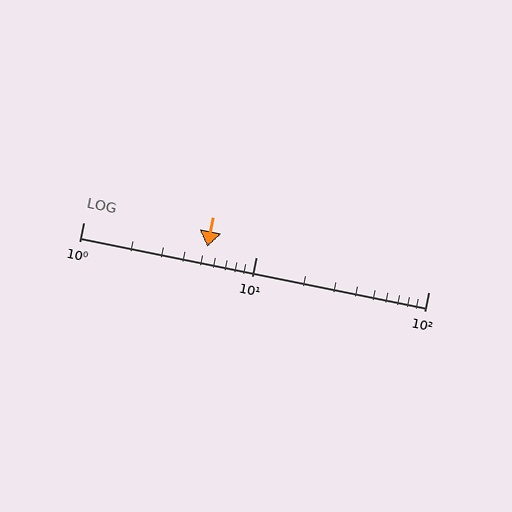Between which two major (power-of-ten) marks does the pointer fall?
The pointer is between 1 and 10.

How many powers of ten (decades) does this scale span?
The scale spans 2 decades, from 1 to 100.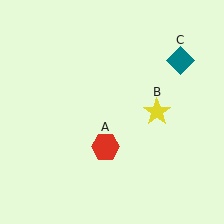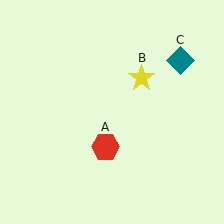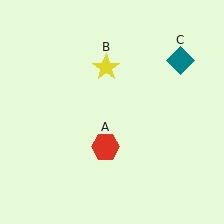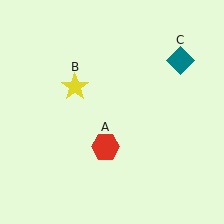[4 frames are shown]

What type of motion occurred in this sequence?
The yellow star (object B) rotated counterclockwise around the center of the scene.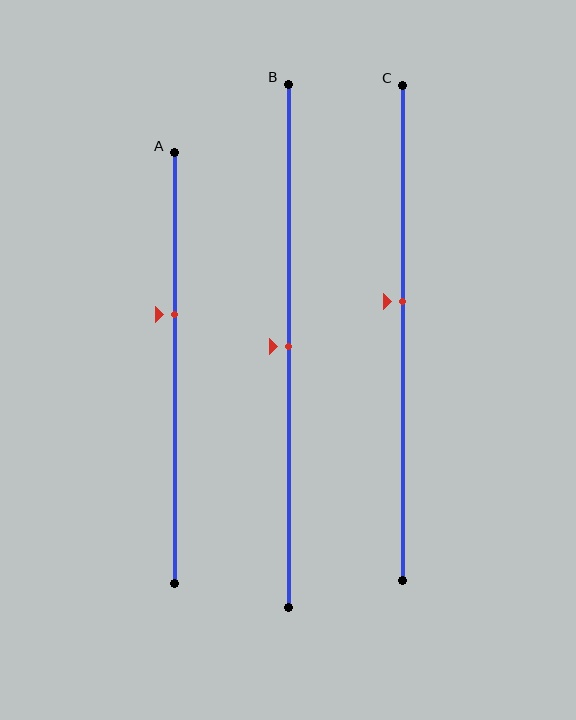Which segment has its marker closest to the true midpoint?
Segment B has its marker closest to the true midpoint.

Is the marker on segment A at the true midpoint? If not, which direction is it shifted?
No, the marker on segment A is shifted upward by about 12% of the segment length.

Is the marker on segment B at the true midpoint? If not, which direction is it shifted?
Yes, the marker on segment B is at the true midpoint.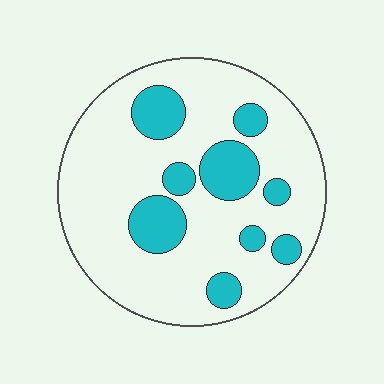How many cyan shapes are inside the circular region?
9.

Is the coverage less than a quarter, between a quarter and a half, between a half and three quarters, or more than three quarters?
Less than a quarter.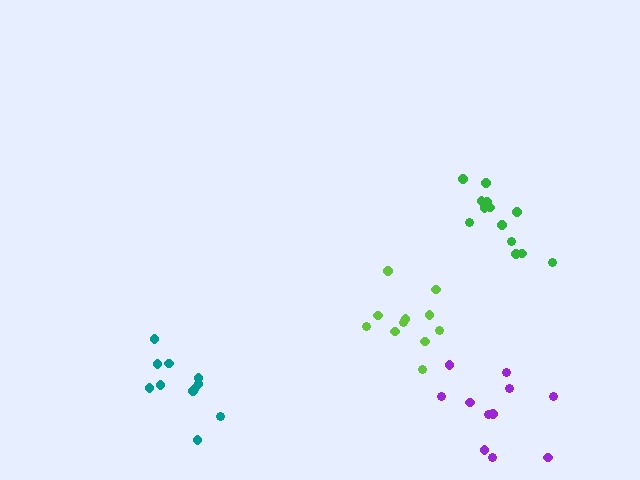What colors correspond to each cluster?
The clusters are colored: lime, purple, green, teal.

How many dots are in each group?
Group 1: 11 dots, Group 2: 11 dots, Group 3: 13 dots, Group 4: 11 dots (46 total).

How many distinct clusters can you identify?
There are 4 distinct clusters.